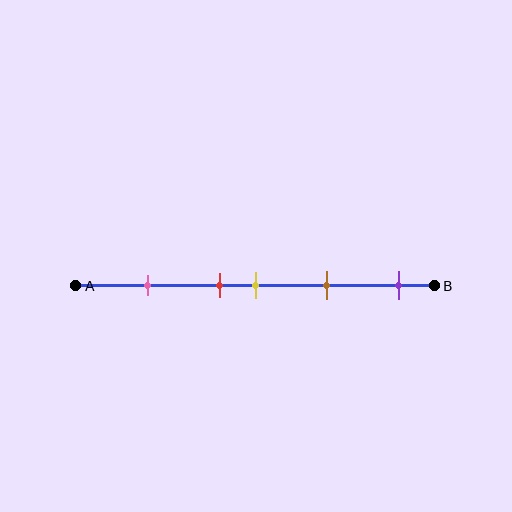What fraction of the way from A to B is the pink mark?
The pink mark is approximately 20% (0.2) of the way from A to B.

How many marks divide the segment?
There are 5 marks dividing the segment.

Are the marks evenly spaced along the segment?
No, the marks are not evenly spaced.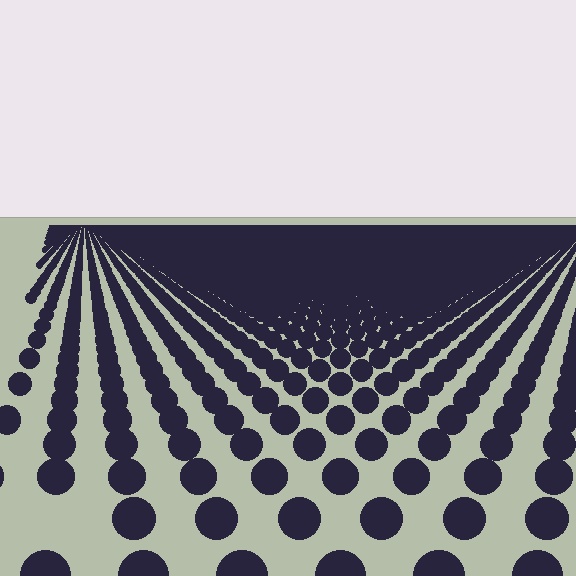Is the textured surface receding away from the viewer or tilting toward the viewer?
The surface is receding away from the viewer. Texture elements get smaller and denser toward the top.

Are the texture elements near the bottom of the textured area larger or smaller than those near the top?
Larger. Near the bottom, elements are closer to the viewer and appear at a bigger on-screen size.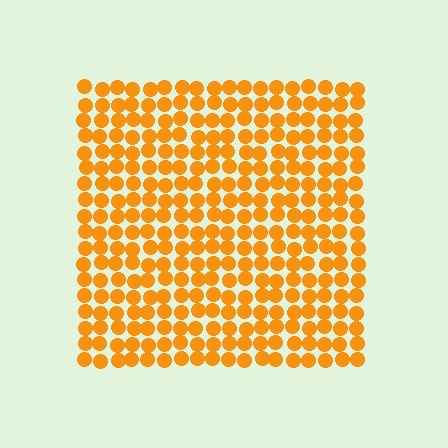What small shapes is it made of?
It is made of small circles.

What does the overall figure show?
The overall figure shows a square.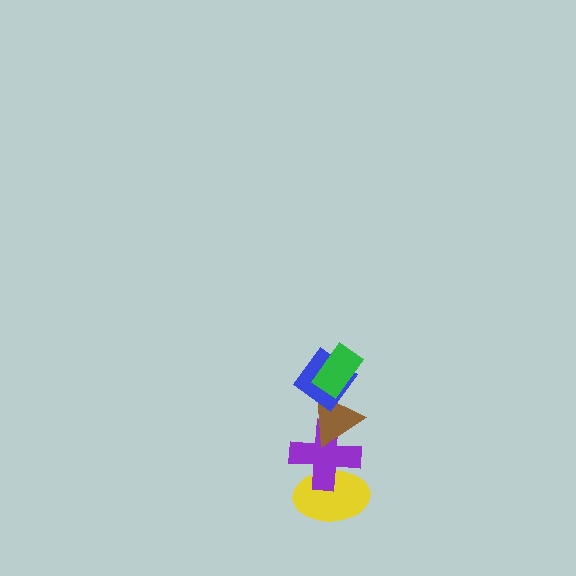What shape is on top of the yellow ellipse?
The purple cross is on top of the yellow ellipse.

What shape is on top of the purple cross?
The brown triangle is on top of the purple cross.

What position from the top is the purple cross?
The purple cross is 4th from the top.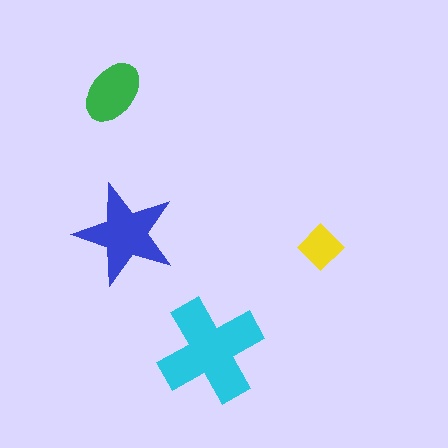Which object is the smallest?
The yellow diamond.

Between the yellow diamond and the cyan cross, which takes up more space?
The cyan cross.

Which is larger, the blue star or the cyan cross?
The cyan cross.